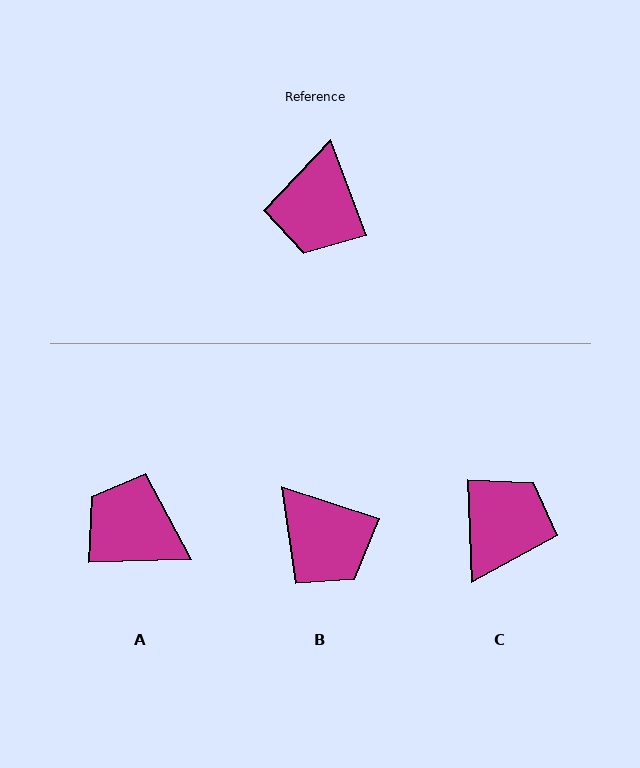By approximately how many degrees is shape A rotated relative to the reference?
Approximately 109 degrees clockwise.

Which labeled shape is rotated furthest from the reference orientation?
C, about 162 degrees away.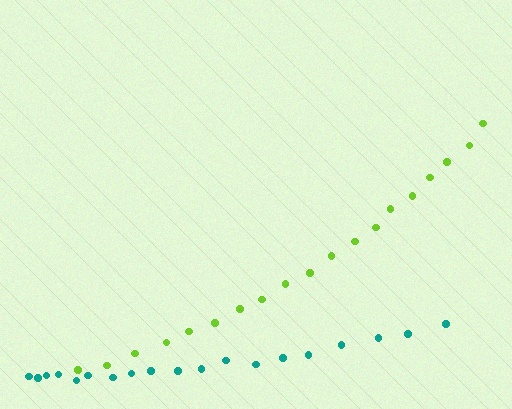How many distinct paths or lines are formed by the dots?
There are 2 distinct paths.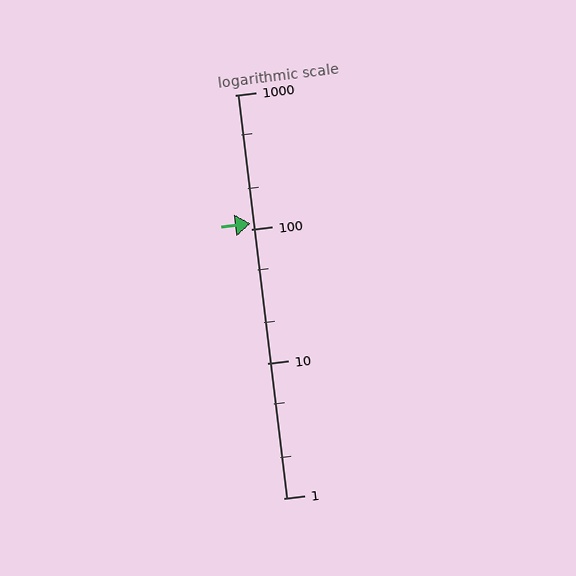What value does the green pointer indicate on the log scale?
The pointer indicates approximately 110.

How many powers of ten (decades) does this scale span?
The scale spans 3 decades, from 1 to 1000.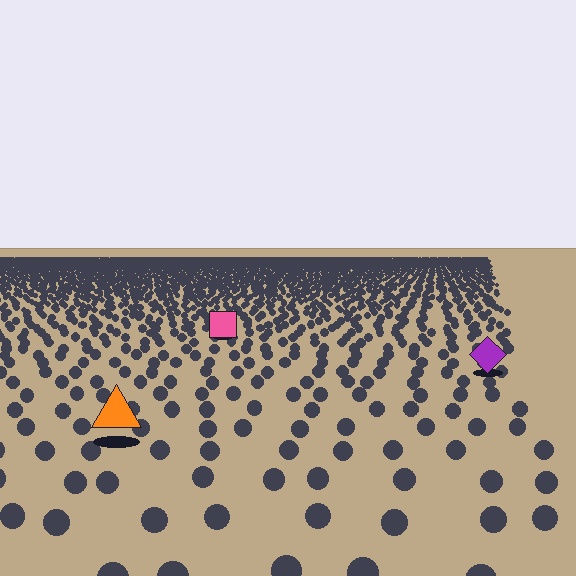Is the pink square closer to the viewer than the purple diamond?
No. The purple diamond is closer — you can tell from the texture gradient: the ground texture is coarser near it.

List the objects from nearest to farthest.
From nearest to farthest: the orange triangle, the purple diamond, the pink square.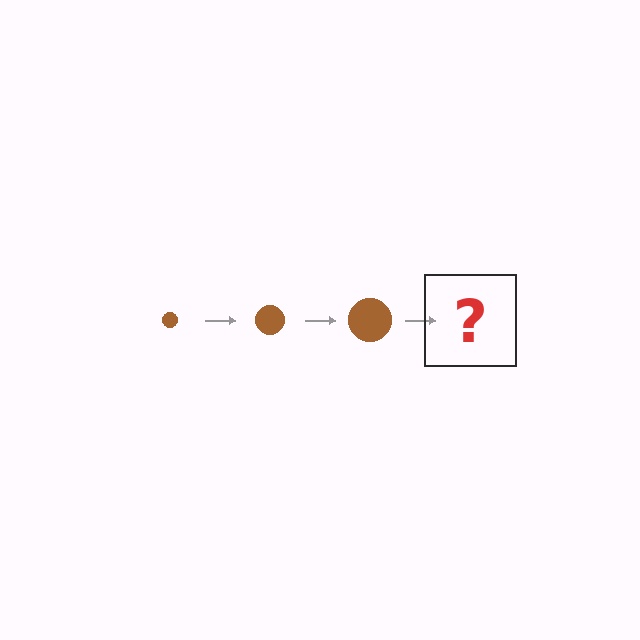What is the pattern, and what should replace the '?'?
The pattern is that the circle gets progressively larger each step. The '?' should be a brown circle, larger than the previous one.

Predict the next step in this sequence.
The next step is a brown circle, larger than the previous one.